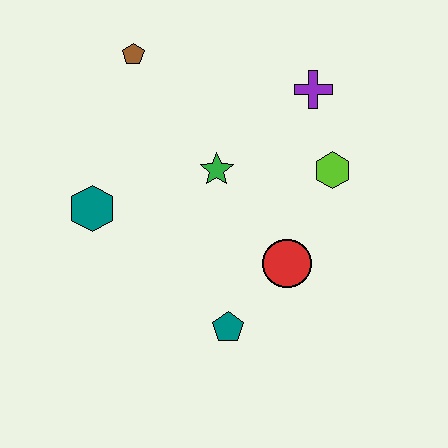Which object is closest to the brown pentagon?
The green star is closest to the brown pentagon.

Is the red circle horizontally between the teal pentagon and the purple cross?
Yes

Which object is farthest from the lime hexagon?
The teal hexagon is farthest from the lime hexagon.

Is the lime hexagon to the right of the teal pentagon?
Yes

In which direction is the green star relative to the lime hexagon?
The green star is to the left of the lime hexagon.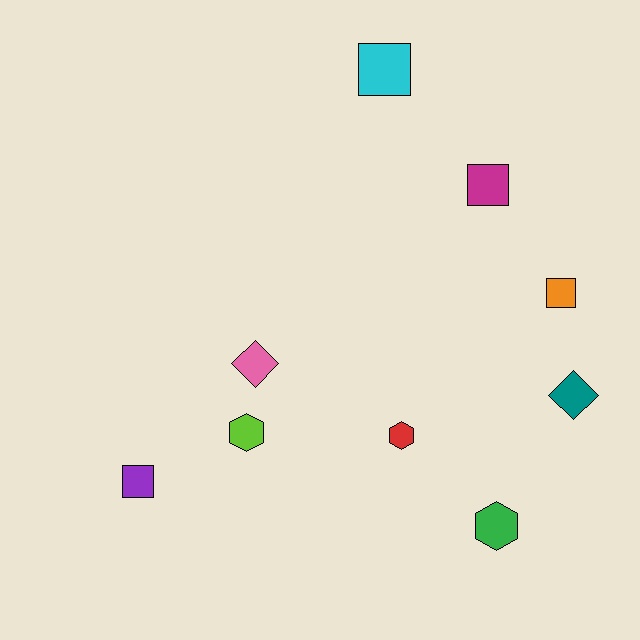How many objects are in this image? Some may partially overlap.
There are 9 objects.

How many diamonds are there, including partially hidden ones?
There are 2 diamonds.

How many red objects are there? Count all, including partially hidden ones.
There is 1 red object.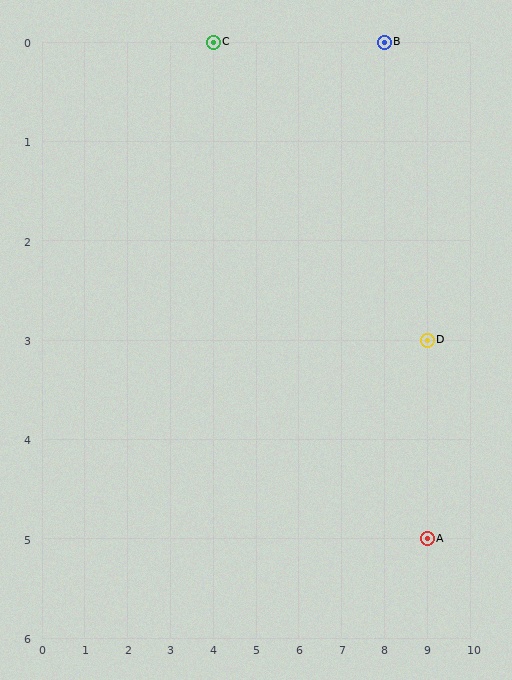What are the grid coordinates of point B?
Point B is at grid coordinates (8, 0).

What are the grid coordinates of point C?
Point C is at grid coordinates (4, 0).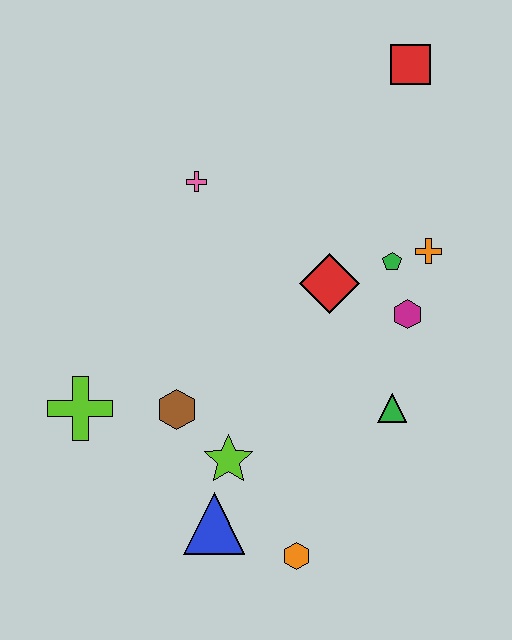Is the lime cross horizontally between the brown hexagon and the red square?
No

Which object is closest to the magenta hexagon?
The green pentagon is closest to the magenta hexagon.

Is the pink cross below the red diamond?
No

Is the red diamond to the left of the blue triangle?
No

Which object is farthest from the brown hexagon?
The red square is farthest from the brown hexagon.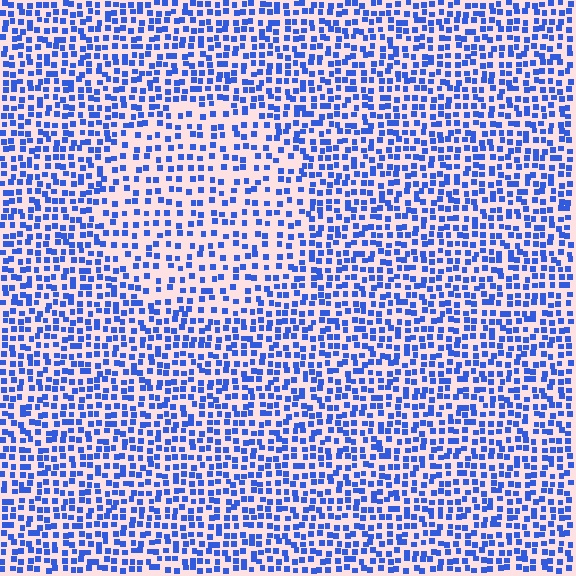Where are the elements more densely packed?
The elements are more densely packed outside the circle boundary.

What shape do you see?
I see a circle.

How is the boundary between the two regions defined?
The boundary is defined by a change in element density (approximately 1.6x ratio). All elements are the same color, size, and shape.